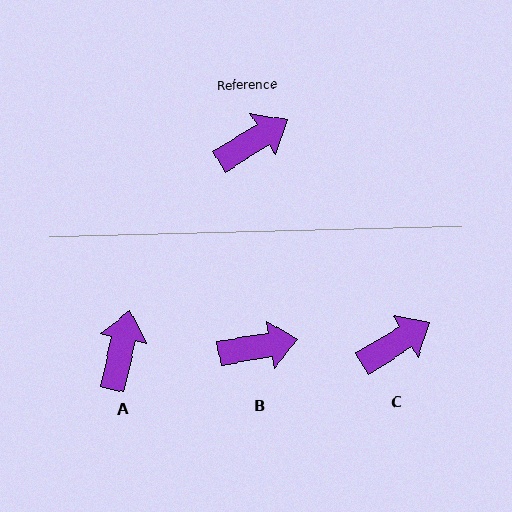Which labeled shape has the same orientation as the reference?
C.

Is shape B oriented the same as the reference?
No, it is off by about 23 degrees.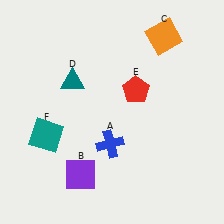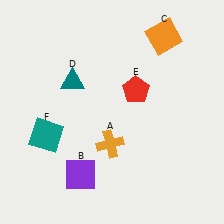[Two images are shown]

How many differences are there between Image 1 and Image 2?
There is 1 difference between the two images.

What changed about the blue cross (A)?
In Image 1, A is blue. In Image 2, it changed to orange.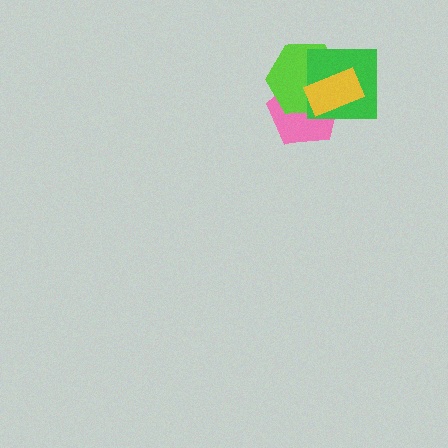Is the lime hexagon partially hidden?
Yes, it is partially covered by another shape.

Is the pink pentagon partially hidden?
Yes, it is partially covered by another shape.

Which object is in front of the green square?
The yellow rectangle is in front of the green square.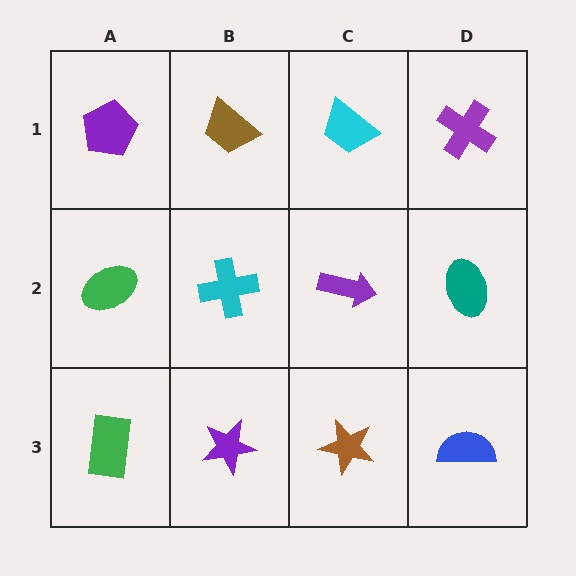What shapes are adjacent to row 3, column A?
A green ellipse (row 2, column A), a purple star (row 3, column B).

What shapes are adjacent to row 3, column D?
A teal ellipse (row 2, column D), a brown star (row 3, column C).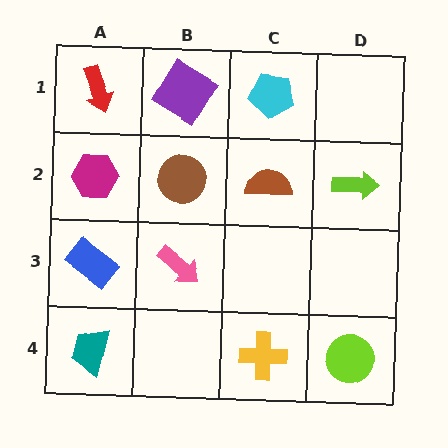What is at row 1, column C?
A cyan pentagon.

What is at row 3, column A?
A blue rectangle.